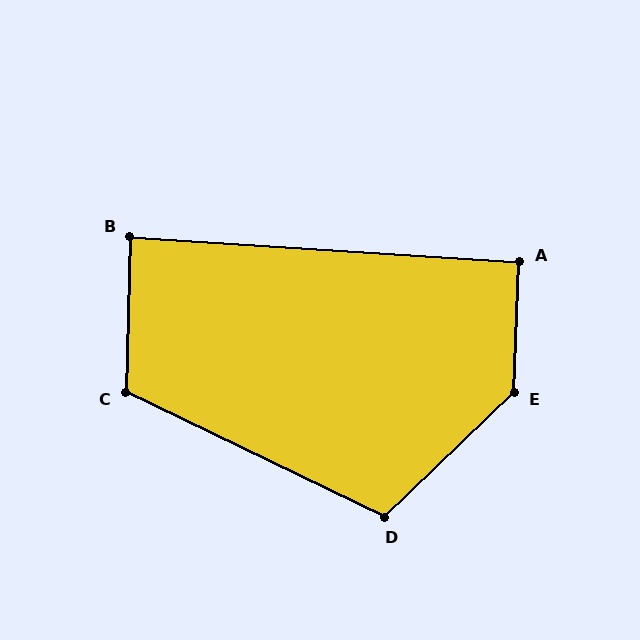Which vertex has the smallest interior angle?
B, at approximately 88 degrees.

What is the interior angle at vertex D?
Approximately 110 degrees (obtuse).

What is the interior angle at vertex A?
Approximately 92 degrees (approximately right).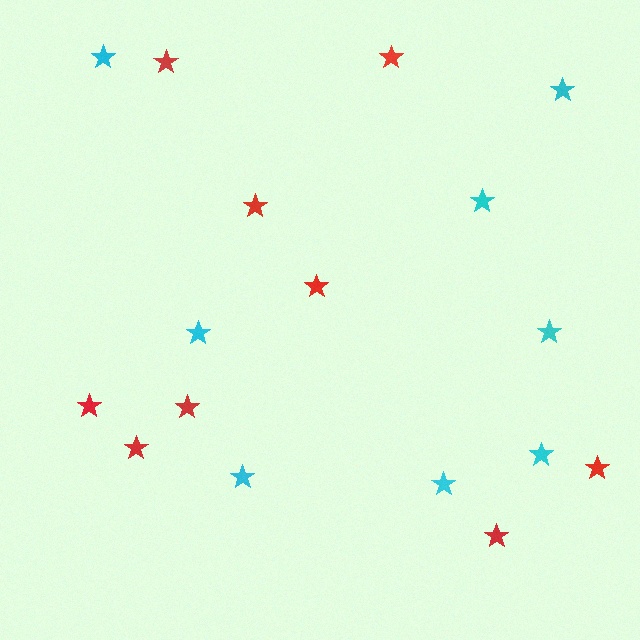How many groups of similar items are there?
There are 2 groups: one group of red stars (9) and one group of cyan stars (8).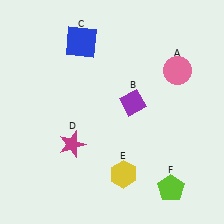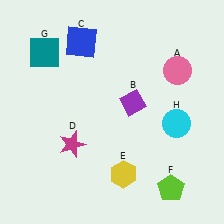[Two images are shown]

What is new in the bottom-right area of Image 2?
A cyan circle (H) was added in the bottom-right area of Image 2.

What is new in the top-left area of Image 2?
A teal square (G) was added in the top-left area of Image 2.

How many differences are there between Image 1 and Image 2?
There are 2 differences between the two images.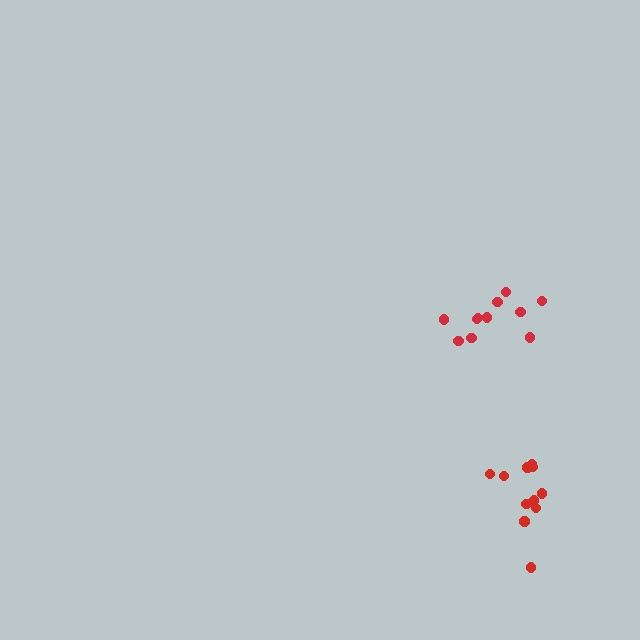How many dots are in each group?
Group 1: 11 dots, Group 2: 11 dots (22 total).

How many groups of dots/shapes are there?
There are 2 groups.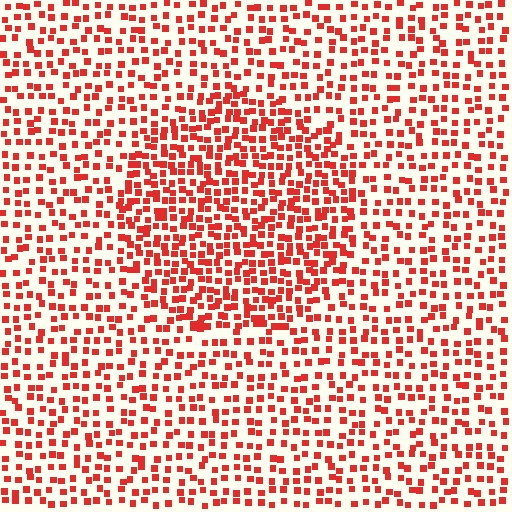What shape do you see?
I see a circle.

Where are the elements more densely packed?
The elements are more densely packed inside the circle boundary.